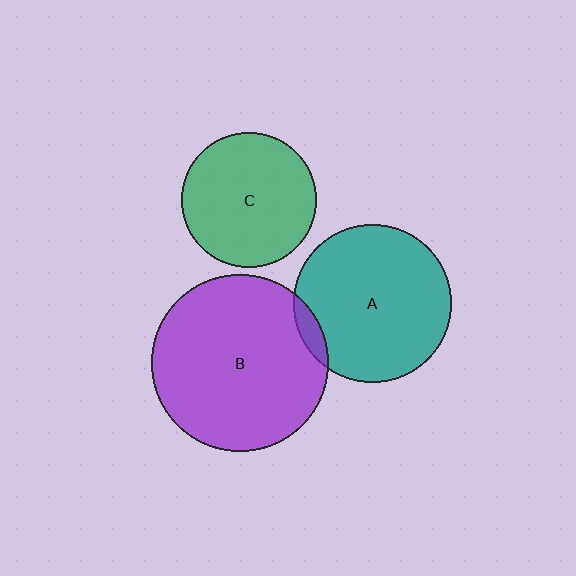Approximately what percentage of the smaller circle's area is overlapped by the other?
Approximately 5%.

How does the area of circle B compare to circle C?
Approximately 1.7 times.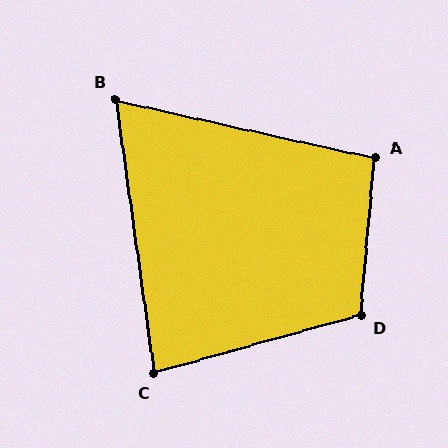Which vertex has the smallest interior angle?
B, at approximately 69 degrees.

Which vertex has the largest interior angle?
D, at approximately 111 degrees.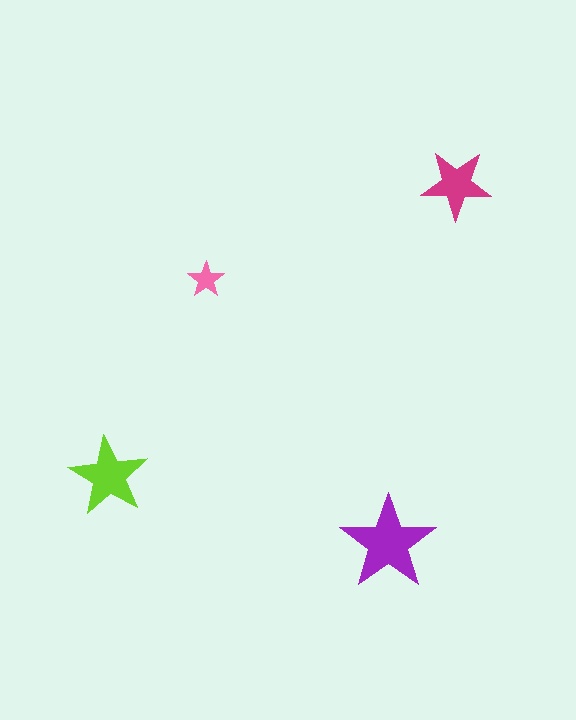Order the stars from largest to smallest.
the purple one, the lime one, the magenta one, the pink one.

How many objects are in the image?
There are 4 objects in the image.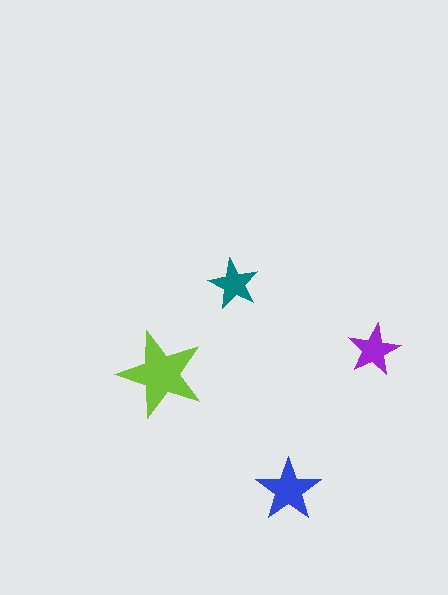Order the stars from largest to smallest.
the lime one, the blue one, the purple one, the teal one.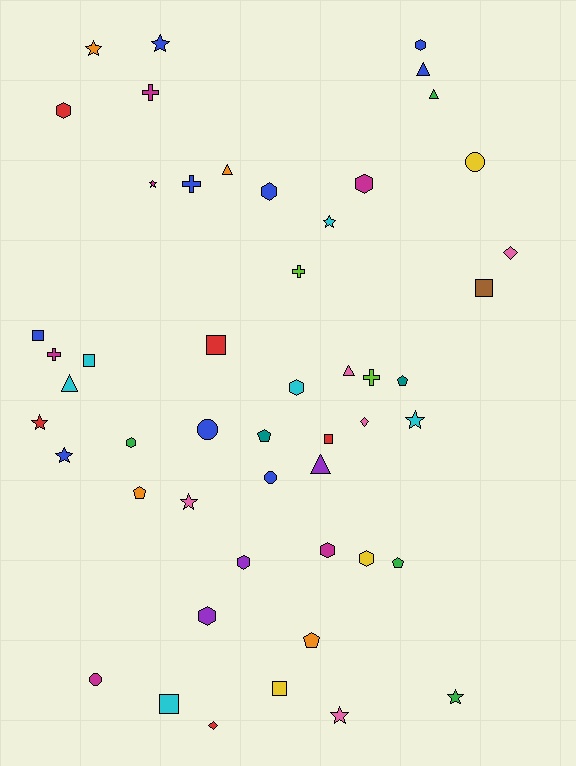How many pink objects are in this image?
There are 5 pink objects.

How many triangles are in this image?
There are 6 triangles.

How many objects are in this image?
There are 50 objects.